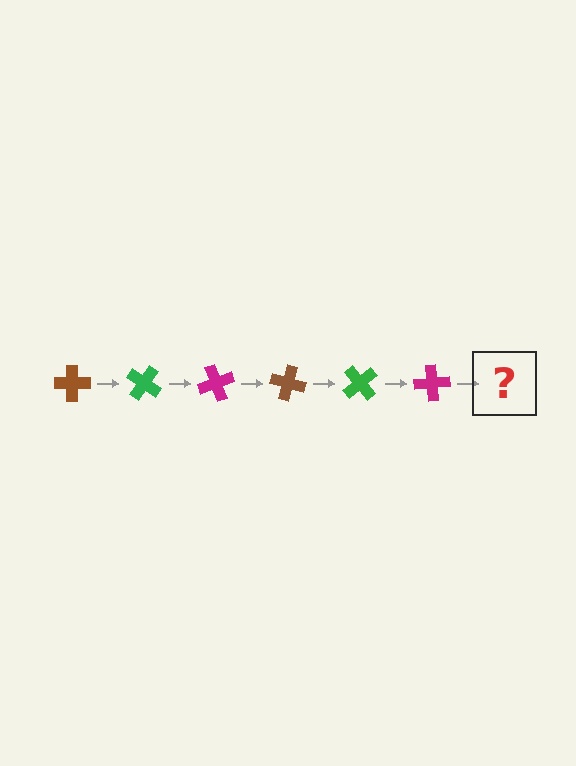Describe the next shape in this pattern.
It should be a brown cross, rotated 210 degrees from the start.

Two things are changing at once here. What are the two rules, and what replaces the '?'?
The two rules are that it rotates 35 degrees each step and the color cycles through brown, green, and magenta. The '?' should be a brown cross, rotated 210 degrees from the start.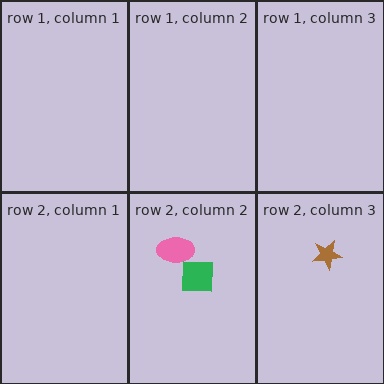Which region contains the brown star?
The row 2, column 3 region.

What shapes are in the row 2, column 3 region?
The brown star.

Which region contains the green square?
The row 2, column 2 region.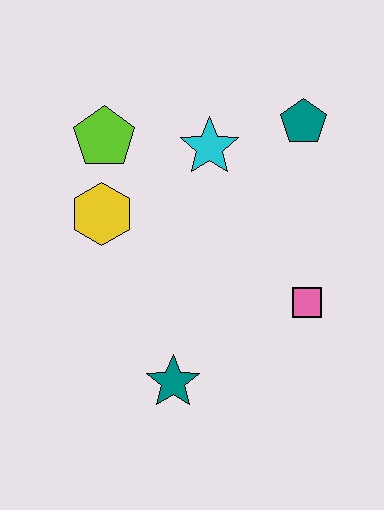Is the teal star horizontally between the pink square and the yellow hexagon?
Yes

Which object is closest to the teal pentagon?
The cyan star is closest to the teal pentagon.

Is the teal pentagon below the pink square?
No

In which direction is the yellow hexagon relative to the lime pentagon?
The yellow hexagon is below the lime pentagon.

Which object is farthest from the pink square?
The lime pentagon is farthest from the pink square.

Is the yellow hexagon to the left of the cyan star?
Yes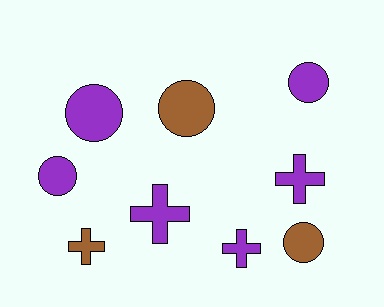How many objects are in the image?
There are 9 objects.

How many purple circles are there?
There are 3 purple circles.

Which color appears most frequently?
Purple, with 6 objects.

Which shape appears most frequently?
Circle, with 5 objects.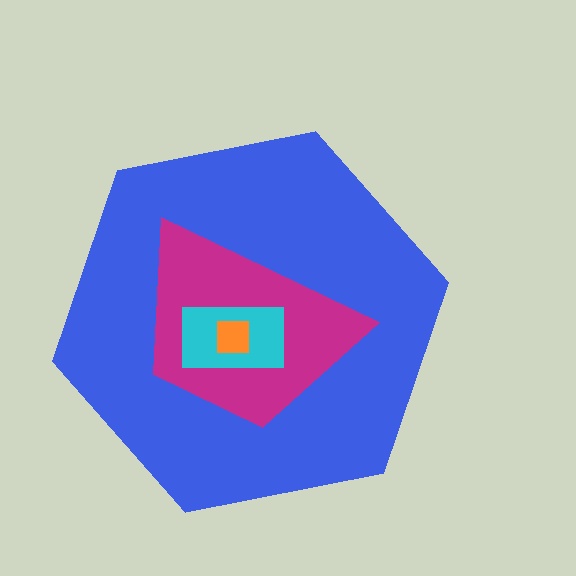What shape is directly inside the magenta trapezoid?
The cyan rectangle.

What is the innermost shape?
The orange square.